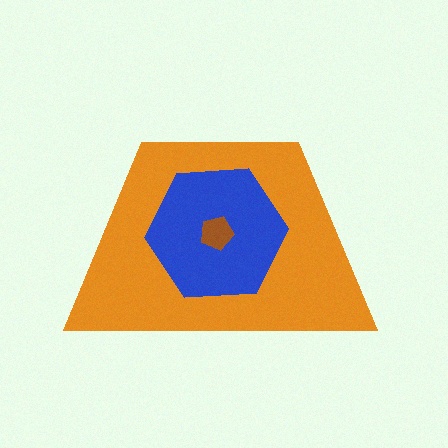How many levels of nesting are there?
3.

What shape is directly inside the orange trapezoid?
The blue hexagon.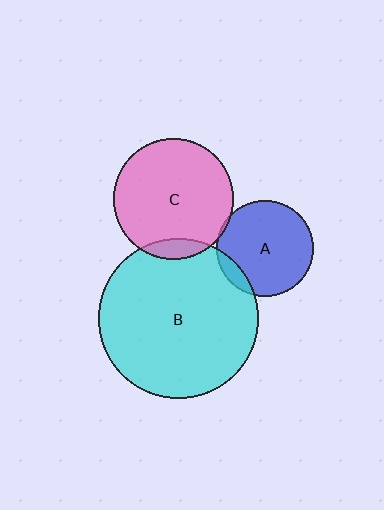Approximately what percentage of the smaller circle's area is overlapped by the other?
Approximately 5%.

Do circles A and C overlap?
Yes.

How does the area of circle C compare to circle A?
Approximately 1.6 times.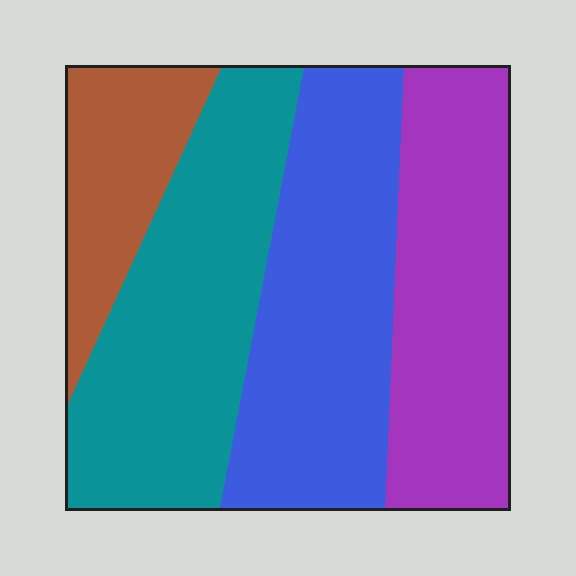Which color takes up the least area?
Brown, at roughly 15%.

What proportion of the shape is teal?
Teal covers about 30% of the shape.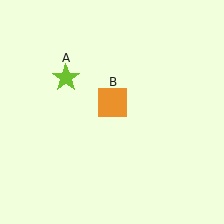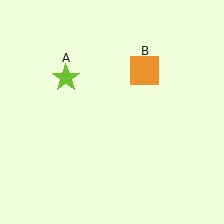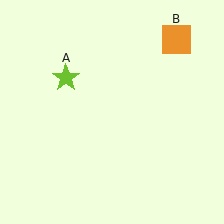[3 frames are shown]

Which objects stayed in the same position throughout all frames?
Lime star (object A) remained stationary.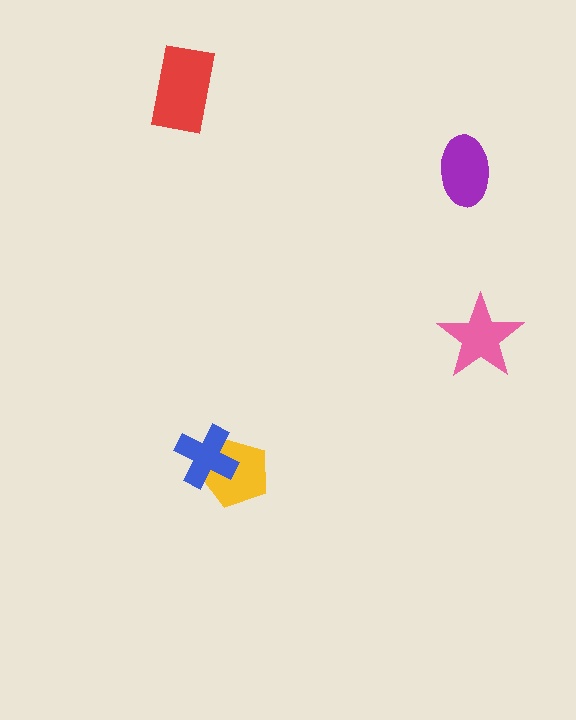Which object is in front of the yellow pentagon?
The blue cross is in front of the yellow pentagon.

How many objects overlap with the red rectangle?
0 objects overlap with the red rectangle.